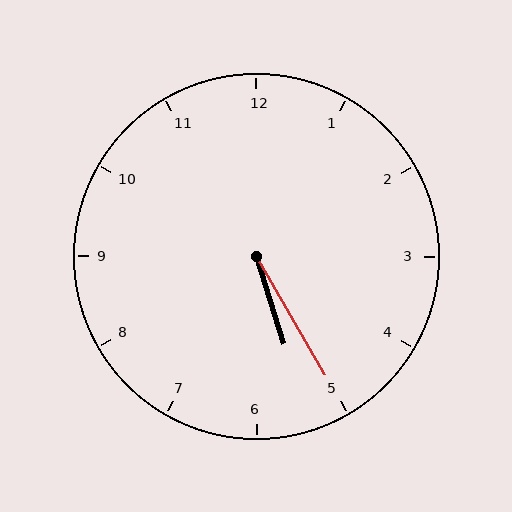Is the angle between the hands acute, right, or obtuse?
It is acute.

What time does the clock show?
5:25.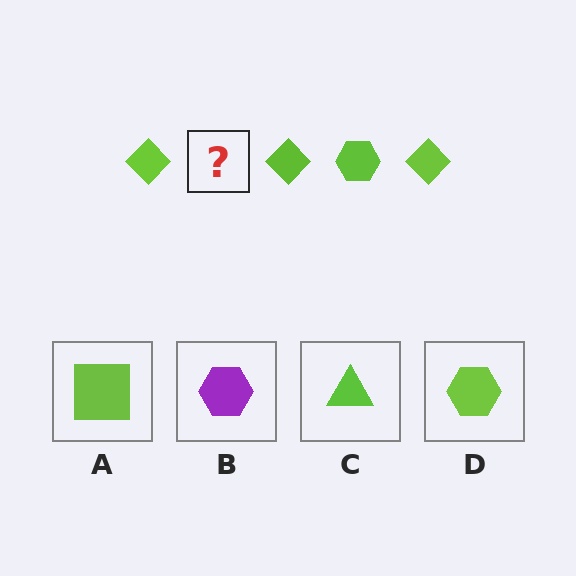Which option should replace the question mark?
Option D.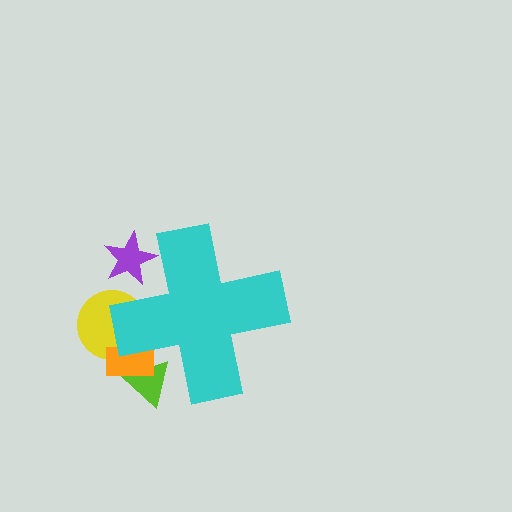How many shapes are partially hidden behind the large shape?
4 shapes are partially hidden.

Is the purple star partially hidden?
Yes, the purple star is partially hidden behind the cyan cross.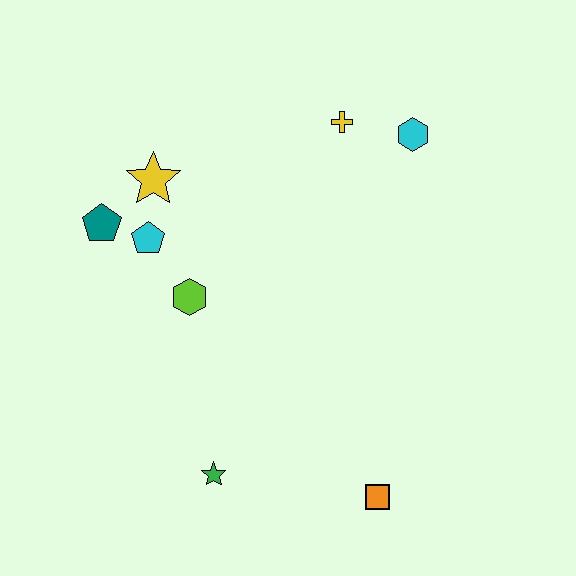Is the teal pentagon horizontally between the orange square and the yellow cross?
No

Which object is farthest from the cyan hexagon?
The green star is farthest from the cyan hexagon.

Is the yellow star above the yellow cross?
No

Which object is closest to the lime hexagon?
The cyan pentagon is closest to the lime hexagon.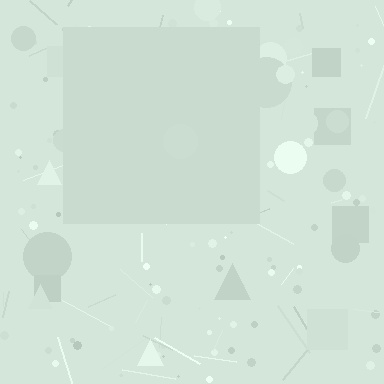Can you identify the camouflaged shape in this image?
The camouflaged shape is a square.